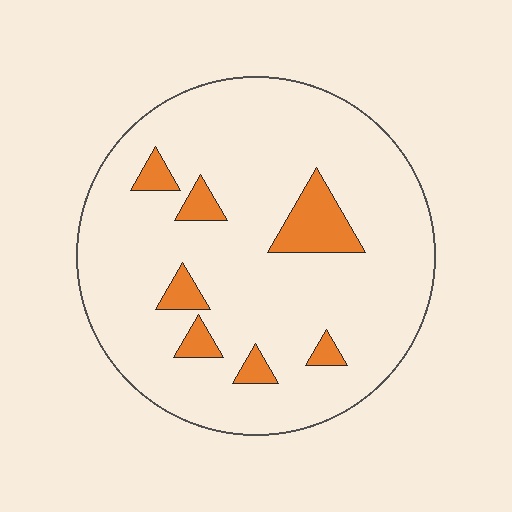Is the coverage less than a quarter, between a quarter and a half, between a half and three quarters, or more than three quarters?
Less than a quarter.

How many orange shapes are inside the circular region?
7.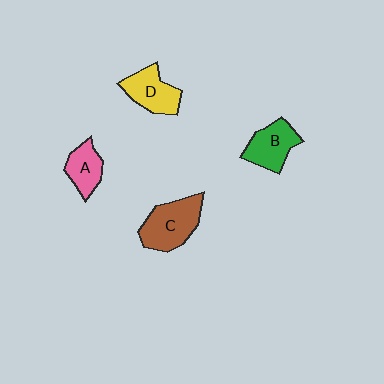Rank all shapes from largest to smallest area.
From largest to smallest: C (brown), D (yellow), B (green), A (pink).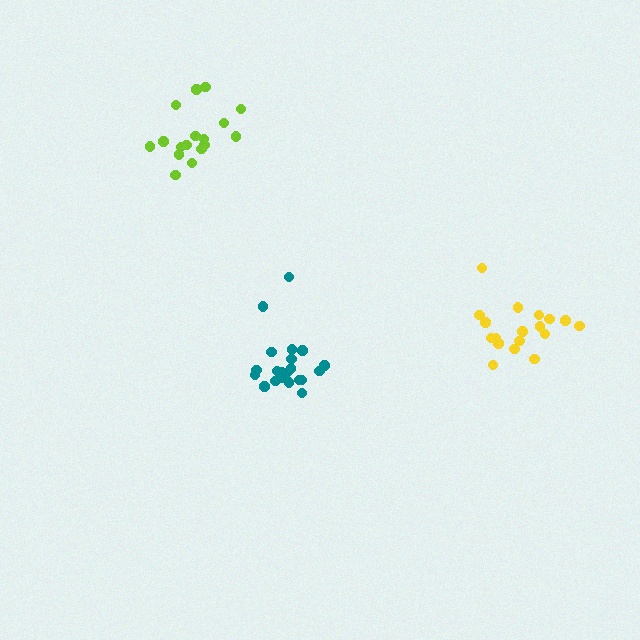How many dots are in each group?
Group 1: 17 dots, Group 2: 21 dots, Group 3: 18 dots (56 total).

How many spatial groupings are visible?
There are 3 spatial groupings.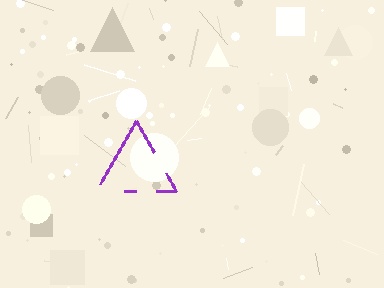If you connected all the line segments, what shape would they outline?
They would outline a triangle.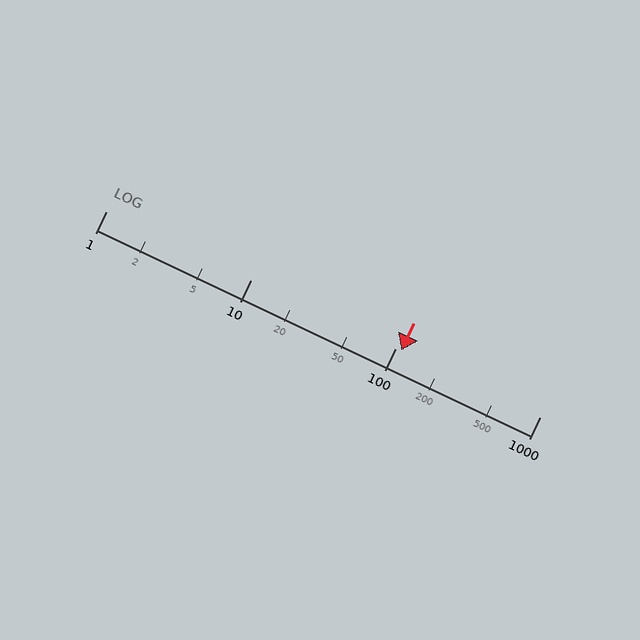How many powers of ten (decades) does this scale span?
The scale spans 3 decades, from 1 to 1000.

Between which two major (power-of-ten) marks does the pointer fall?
The pointer is between 100 and 1000.